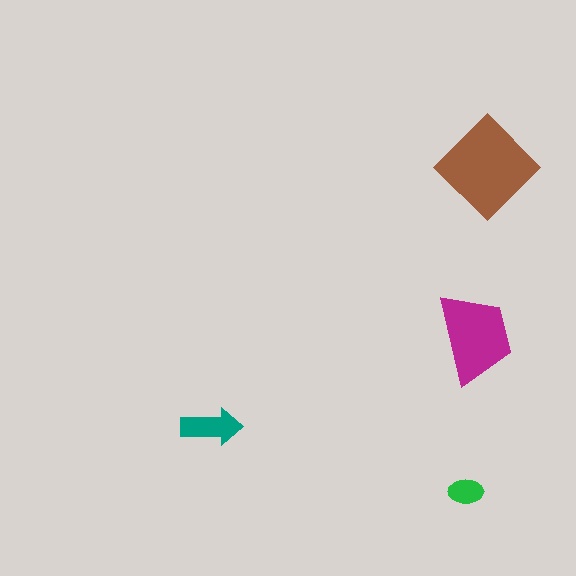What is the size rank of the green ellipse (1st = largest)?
4th.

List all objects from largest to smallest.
The brown diamond, the magenta trapezoid, the teal arrow, the green ellipse.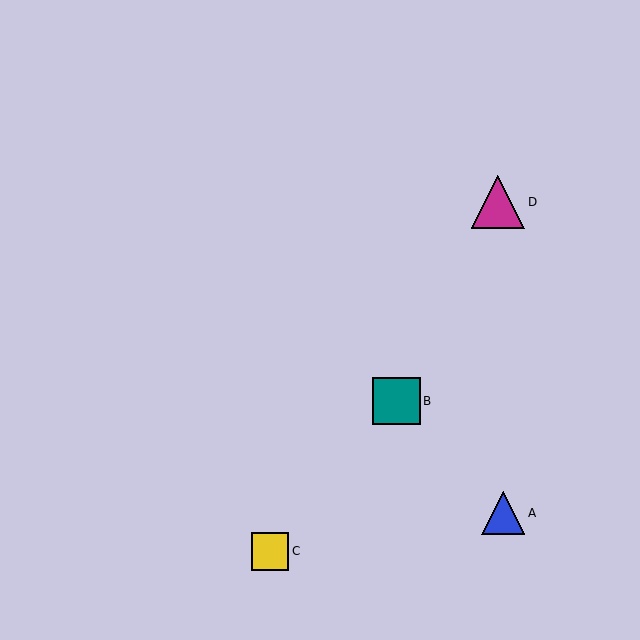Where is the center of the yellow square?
The center of the yellow square is at (270, 552).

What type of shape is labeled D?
Shape D is a magenta triangle.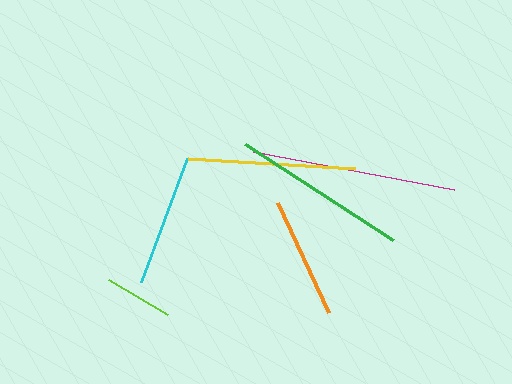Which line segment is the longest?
The magenta line is the longest at approximately 204 pixels.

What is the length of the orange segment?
The orange segment is approximately 120 pixels long.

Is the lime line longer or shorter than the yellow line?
The yellow line is longer than the lime line.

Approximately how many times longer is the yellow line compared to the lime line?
The yellow line is approximately 2.5 times the length of the lime line.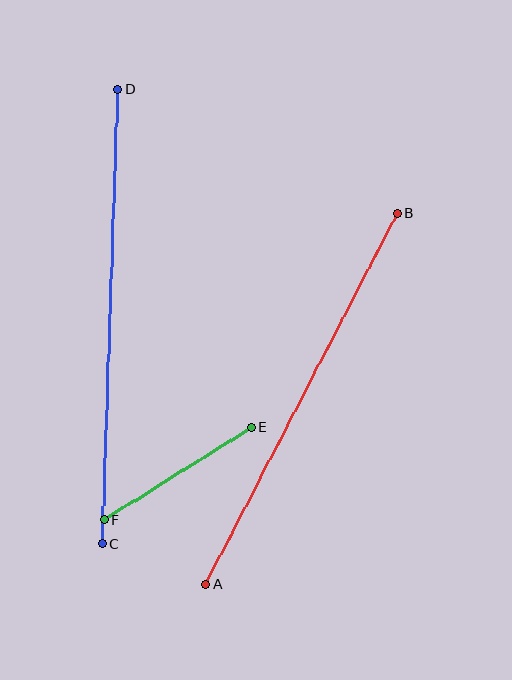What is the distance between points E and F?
The distance is approximately 174 pixels.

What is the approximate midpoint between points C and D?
The midpoint is at approximately (110, 317) pixels.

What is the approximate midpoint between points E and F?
The midpoint is at approximately (178, 473) pixels.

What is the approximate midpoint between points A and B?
The midpoint is at approximately (301, 399) pixels.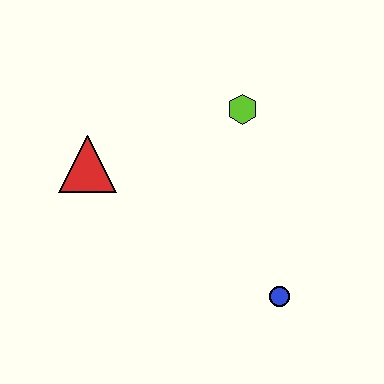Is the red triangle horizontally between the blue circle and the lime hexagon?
No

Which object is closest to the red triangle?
The lime hexagon is closest to the red triangle.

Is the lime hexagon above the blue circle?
Yes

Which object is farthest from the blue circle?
The red triangle is farthest from the blue circle.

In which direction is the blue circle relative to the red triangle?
The blue circle is to the right of the red triangle.